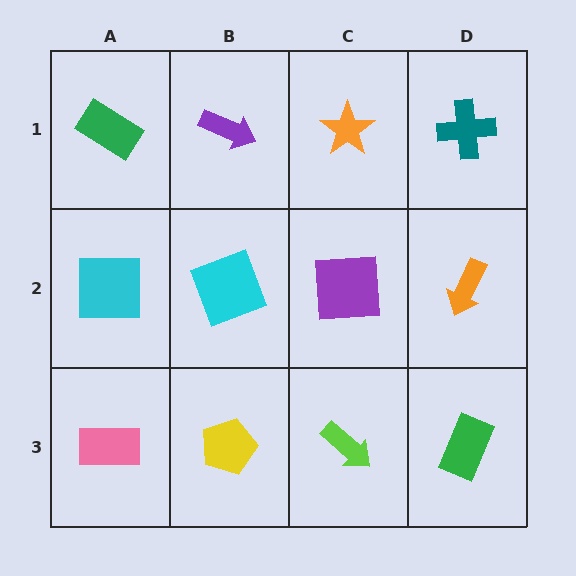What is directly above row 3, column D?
An orange arrow.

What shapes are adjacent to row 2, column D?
A teal cross (row 1, column D), a green rectangle (row 3, column D), a purple square (row 2, column C).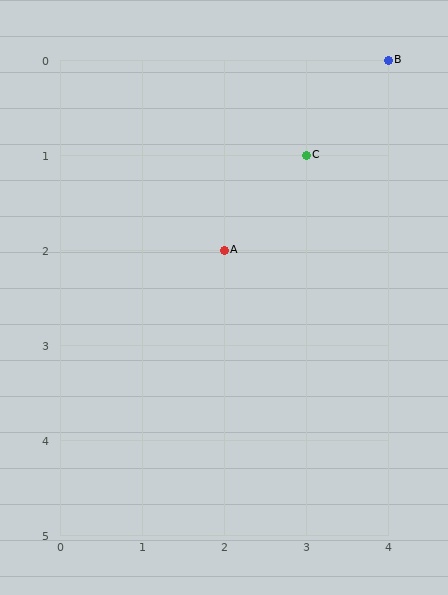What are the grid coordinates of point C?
Point C is at grid coordinates (3, 1).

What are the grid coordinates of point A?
Point A is at grid coordinates (2, 2).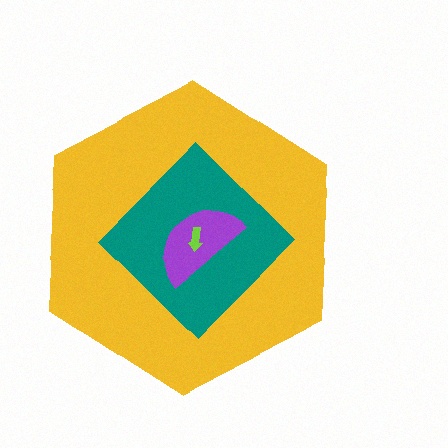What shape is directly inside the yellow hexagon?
The teal diamond.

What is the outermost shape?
The yellow hexagon.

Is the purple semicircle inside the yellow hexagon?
Yes.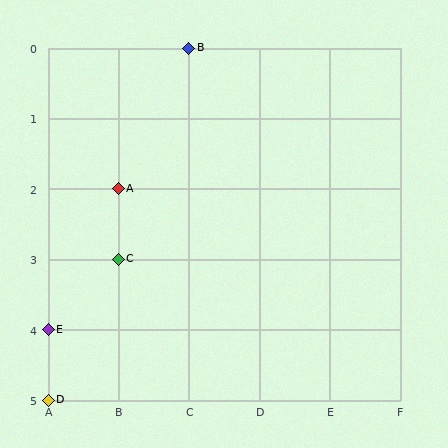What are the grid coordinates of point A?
Point A is at grid coordinates (B, 2).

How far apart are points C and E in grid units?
Points C and E are 1 column and 1 row apart (about 1.4 grid units diagonally).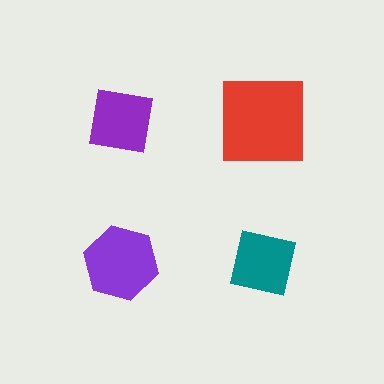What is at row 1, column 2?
A red square.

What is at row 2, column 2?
A teal square.